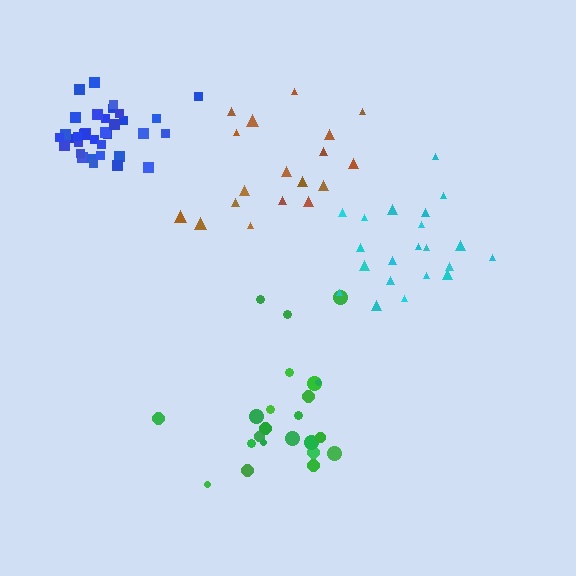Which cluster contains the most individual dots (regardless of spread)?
Blue (35).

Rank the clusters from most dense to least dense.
blue, cyan, brown, green.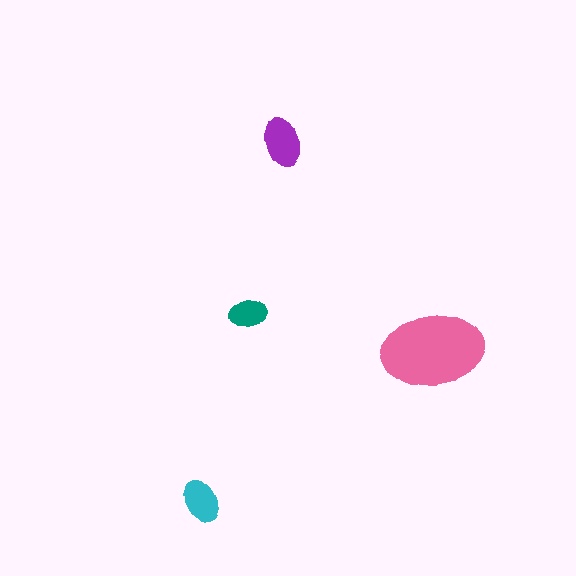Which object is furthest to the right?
The pink ellipse is rightmost.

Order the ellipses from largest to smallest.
the pink one, the purple one, the cyan one, the teal one.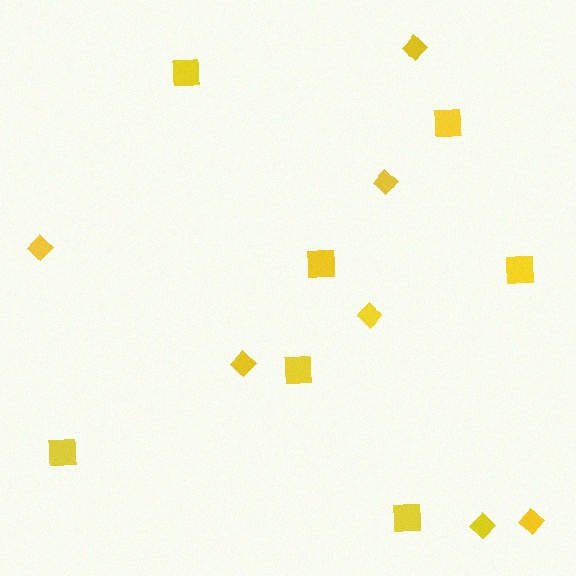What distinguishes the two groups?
There are 2 groups: one group of squares (7) and one group of diamonds (7).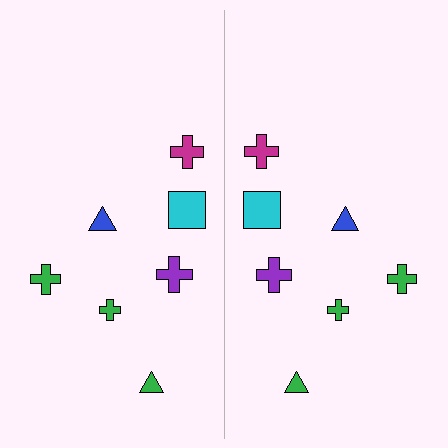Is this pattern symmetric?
Yes, this pattern has bilateral (reflection) symmetry.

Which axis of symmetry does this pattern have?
The pattern has a vertical axis of symmetry running through the center of the image.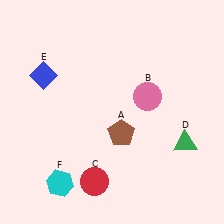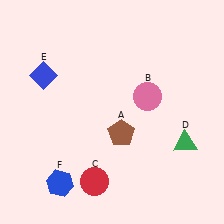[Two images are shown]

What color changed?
The hexagon (F) changed from cyan in Image 1 to blue in Image 2.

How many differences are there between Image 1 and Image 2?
There is 1 difference between the two images.